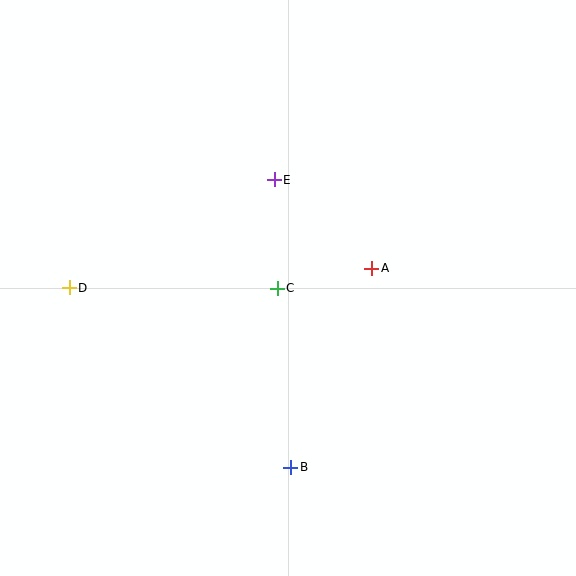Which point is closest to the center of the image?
Point C at (277, 288) is closest to the center.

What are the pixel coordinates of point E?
Point E is at (274, 180).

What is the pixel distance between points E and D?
The distance between E and D is 232 pixels.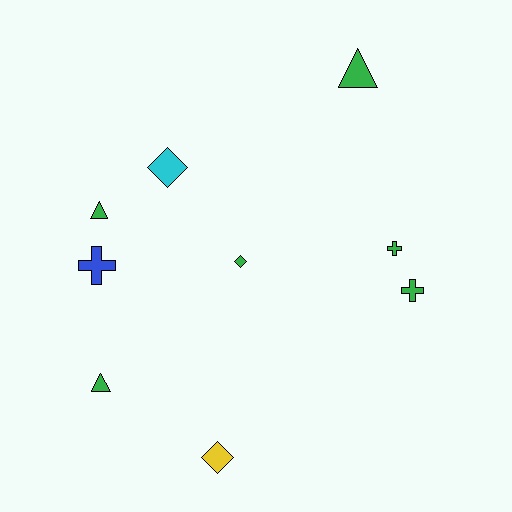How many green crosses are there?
There are 2 green crosses.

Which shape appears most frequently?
Triangle, with 3 objects.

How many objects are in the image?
There are 9 objects.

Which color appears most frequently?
Green, with 6 objects.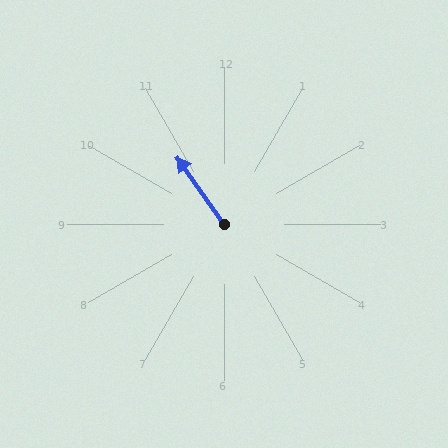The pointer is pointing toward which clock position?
Roughly 11 o'clock.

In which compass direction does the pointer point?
Northwest.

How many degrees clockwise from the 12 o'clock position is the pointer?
Approximately 325 degrees.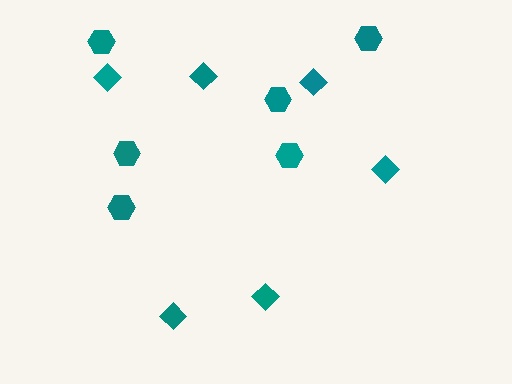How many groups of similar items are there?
There are 2 groups: one group of hexagons (6) and one group of diamonds (6).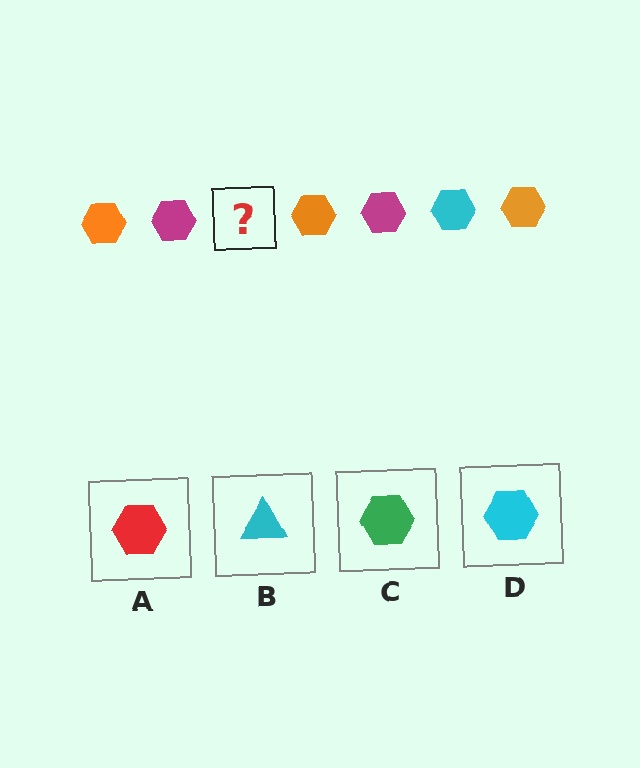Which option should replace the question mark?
Option D.